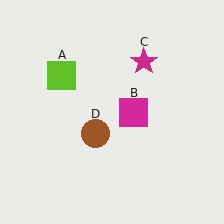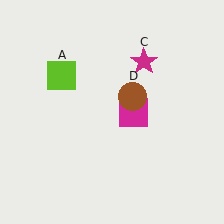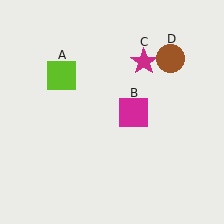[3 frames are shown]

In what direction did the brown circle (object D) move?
The brown circle (object D) moved up and to the right.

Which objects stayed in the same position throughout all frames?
Lime square (object A) and magenta square (object B) and magenta star (object C) remained stationary.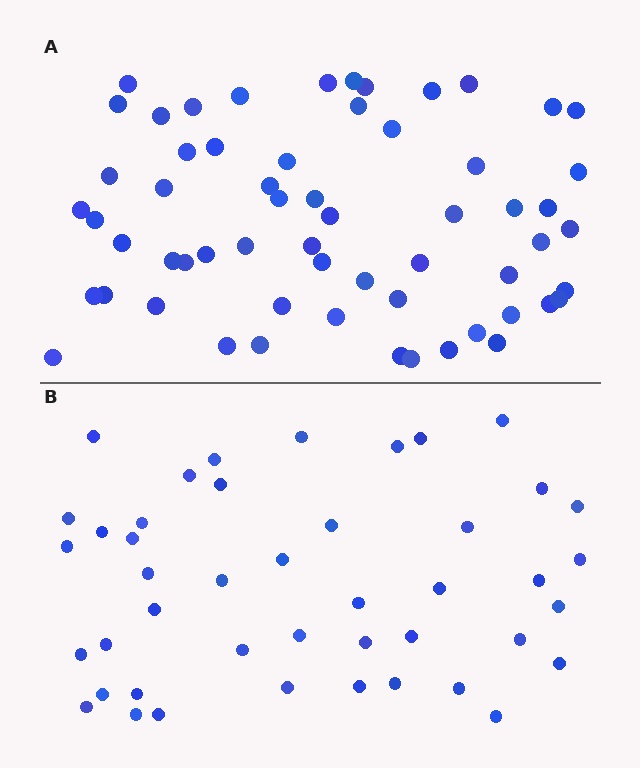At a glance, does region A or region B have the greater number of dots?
Region A (the top region) has more dots.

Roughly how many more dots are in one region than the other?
Region A has approximately 15 more dots than region B.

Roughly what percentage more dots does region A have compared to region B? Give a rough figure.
About 35% more.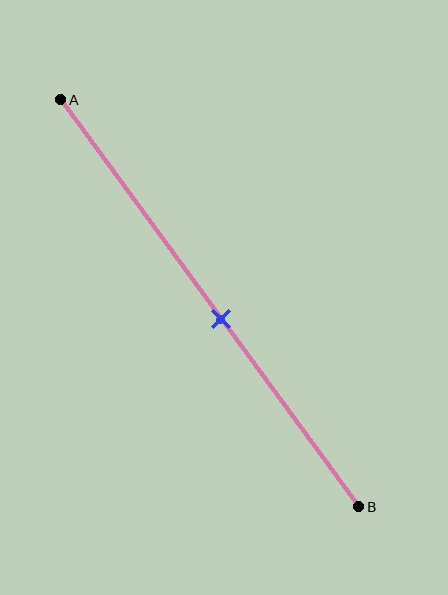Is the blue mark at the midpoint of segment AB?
No, the mark is at about 55% from A, not at the 50% midpoint.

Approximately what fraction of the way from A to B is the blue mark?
The blue mark is approximately 55% of the way from A to B.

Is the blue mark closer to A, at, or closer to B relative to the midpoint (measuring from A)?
The blue mark is closer to point B than the midpoint of segment AB.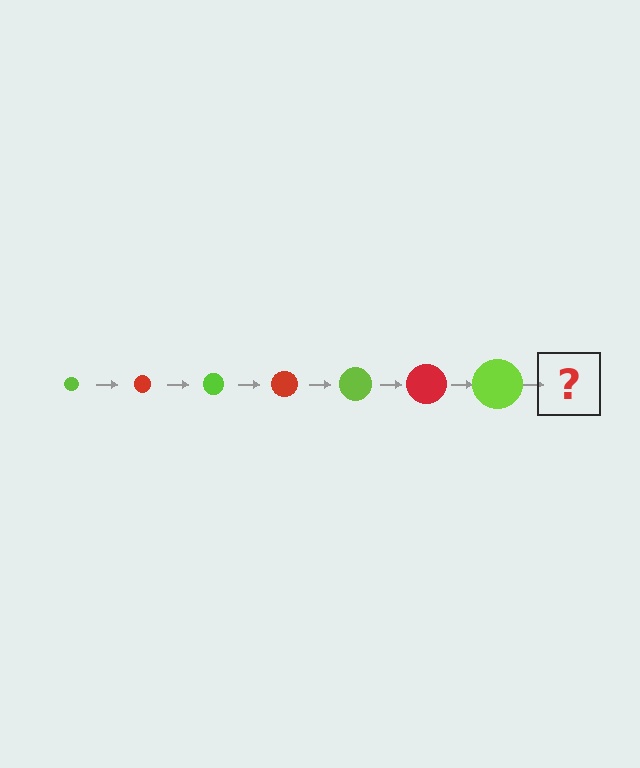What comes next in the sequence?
The next element should be a red circle, larger than the previous one.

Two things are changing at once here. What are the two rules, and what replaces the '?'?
The two rules are that the circle grows larger each step and the color cycles through lime and red. The '?' should be a red circle, larger than the previous one.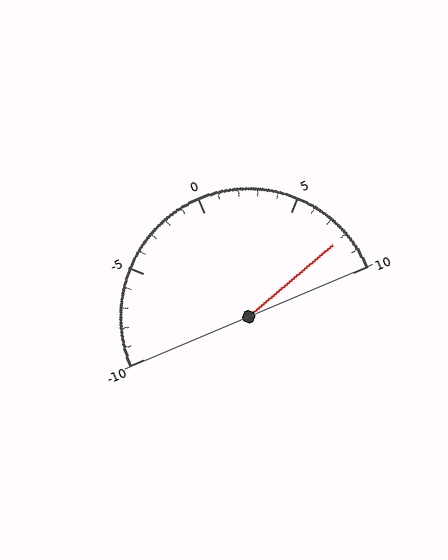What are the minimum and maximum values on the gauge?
The gauge ranges from -10 to 10.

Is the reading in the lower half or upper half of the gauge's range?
The reading is in the upper half of the range (-10 to 10).